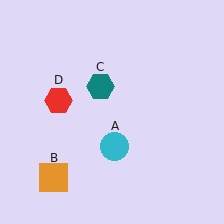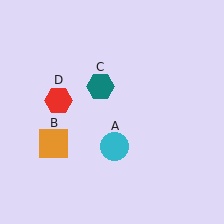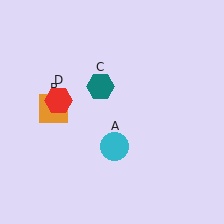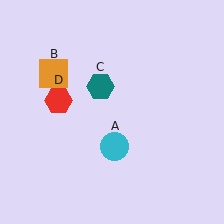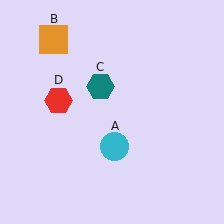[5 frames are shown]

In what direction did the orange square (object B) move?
The orange square (object B) moved up.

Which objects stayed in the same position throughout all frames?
Cyan circle (object A) and teal hexagon (object C) and red hexagon (object D) remained stationary.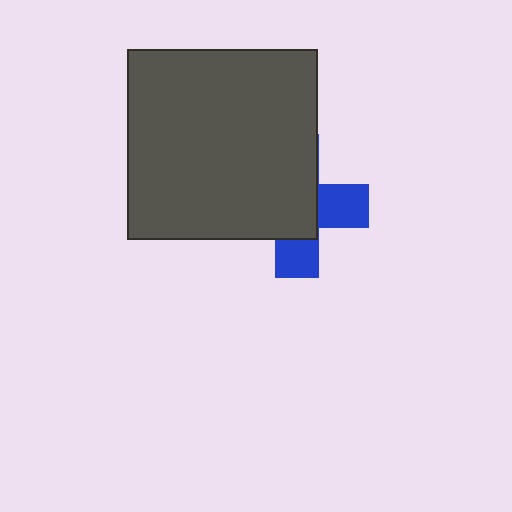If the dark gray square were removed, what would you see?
You would see the complete blue cross.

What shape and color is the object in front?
The object in front is a dark gray square.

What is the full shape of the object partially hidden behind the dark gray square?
The partially hidden object is a blue cross.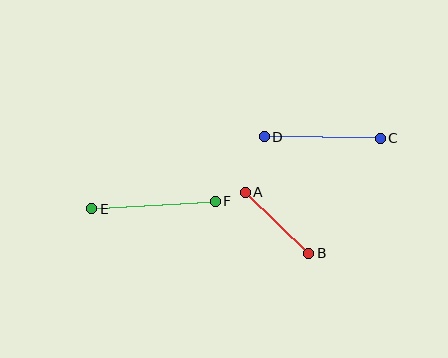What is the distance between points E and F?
The distance is approximately 124 pixels.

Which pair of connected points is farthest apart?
Points E and F are farthest apart.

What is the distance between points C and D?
The distance is approximately 116 pixels.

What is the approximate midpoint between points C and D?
The midpoint is at approximately (322, 137) pixels.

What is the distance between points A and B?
The distance is approximately 88 pixels.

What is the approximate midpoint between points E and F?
The midpoint is at approximately (153, 205) pixels.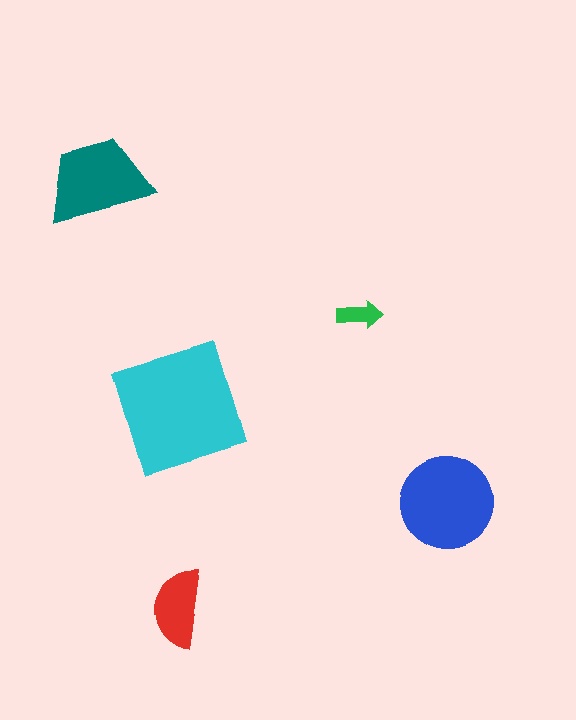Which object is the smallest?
The green arrow.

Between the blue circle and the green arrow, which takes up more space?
The blue circle.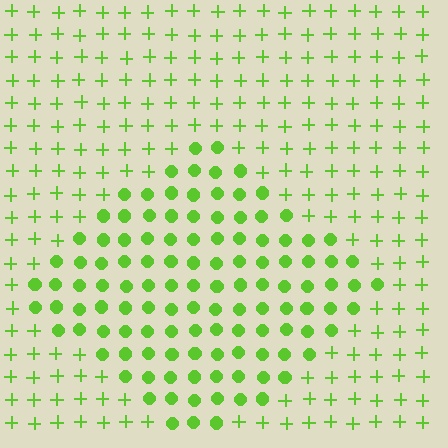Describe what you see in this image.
The image is filled with small lime elements arranged in a uniform grid. A diamond-shaped region contains circles, while the surrounding area contains plus signs. The boundary is defined purely by the change in element shape.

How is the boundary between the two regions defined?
The boundary is defined by a change in element shape: circles inside vs. plus signs outside. All elements share the same color and spacing.